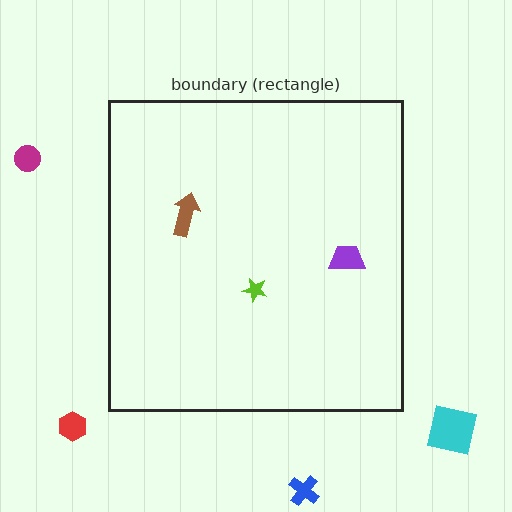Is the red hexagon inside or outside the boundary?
Outside.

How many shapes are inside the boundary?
3 inside, 4 outside.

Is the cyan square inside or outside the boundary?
Outside.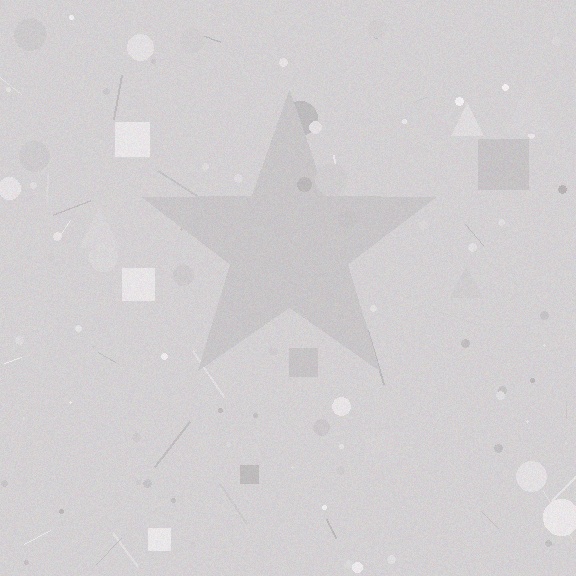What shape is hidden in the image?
A star is hidden in the image.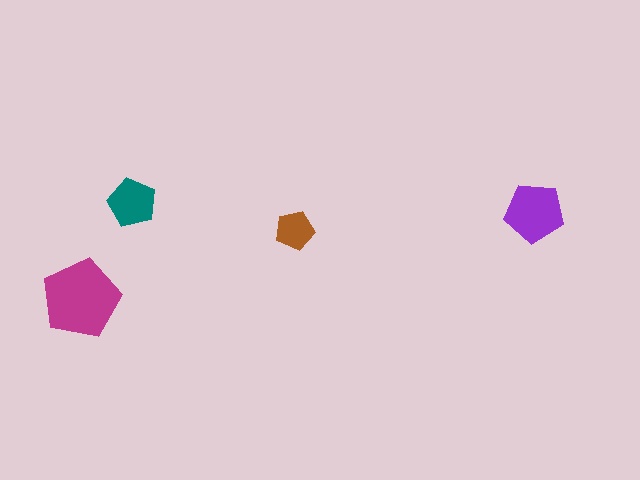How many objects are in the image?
There are 4 objects in the image.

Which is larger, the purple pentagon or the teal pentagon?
The purple one.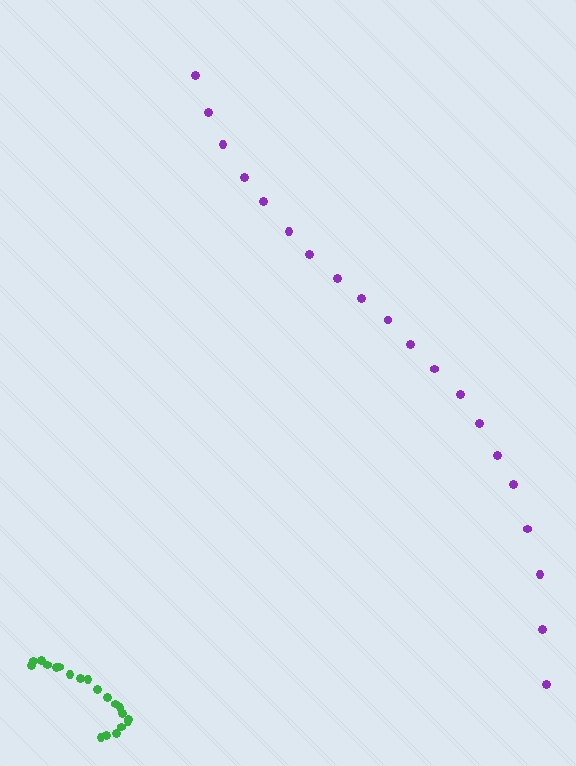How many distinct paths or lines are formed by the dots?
There are 2 distinct paths.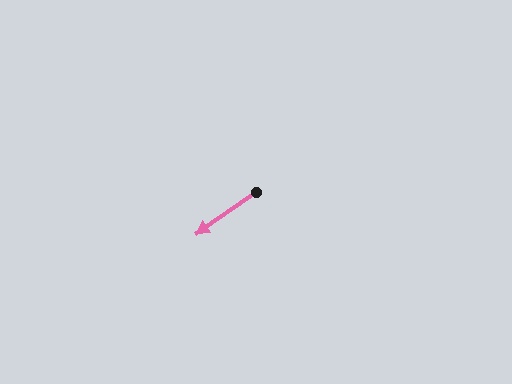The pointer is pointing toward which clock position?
Roughly 8 o'clock.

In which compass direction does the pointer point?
Southwest.